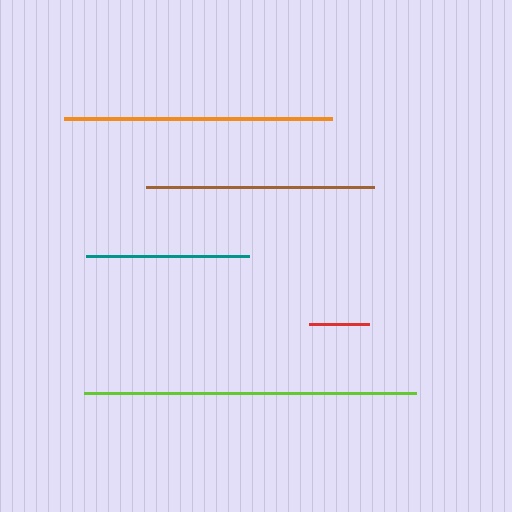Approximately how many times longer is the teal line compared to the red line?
The teal line is approximately 2.7 times the length of the red line.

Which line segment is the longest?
The lime line is the longest at approximately 331 pixels.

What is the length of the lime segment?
The lime segment is approximately 331 pixels long.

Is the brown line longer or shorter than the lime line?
The lime line is longer than the brown line.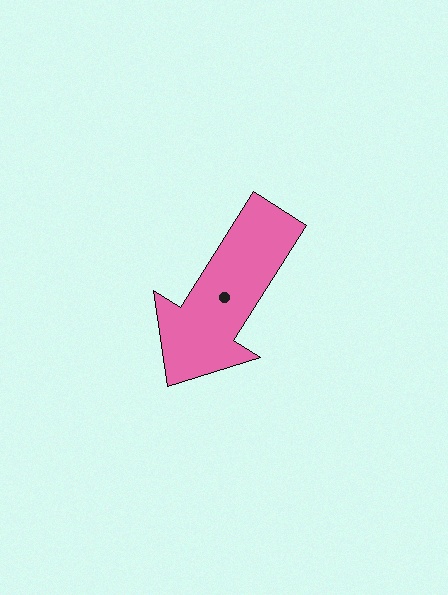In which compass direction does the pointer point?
Southwest.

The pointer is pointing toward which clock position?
Roughly 7 o'clock.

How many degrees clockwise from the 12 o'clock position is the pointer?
Approximately 212 degrees.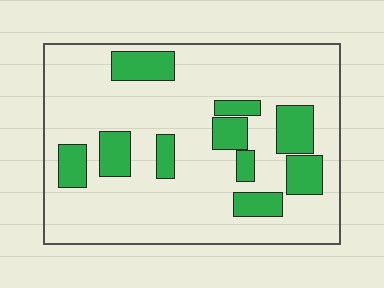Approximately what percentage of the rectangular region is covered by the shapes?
Approximately 20%.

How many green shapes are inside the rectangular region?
10.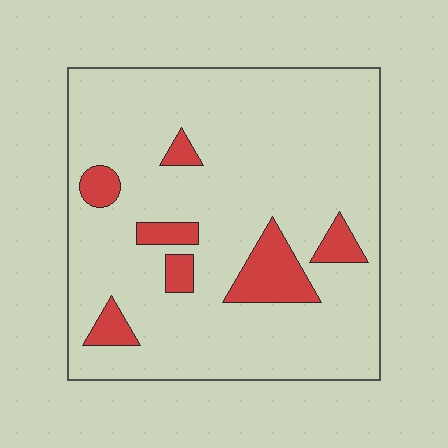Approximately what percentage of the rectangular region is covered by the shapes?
Approximately 15%.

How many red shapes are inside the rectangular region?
7.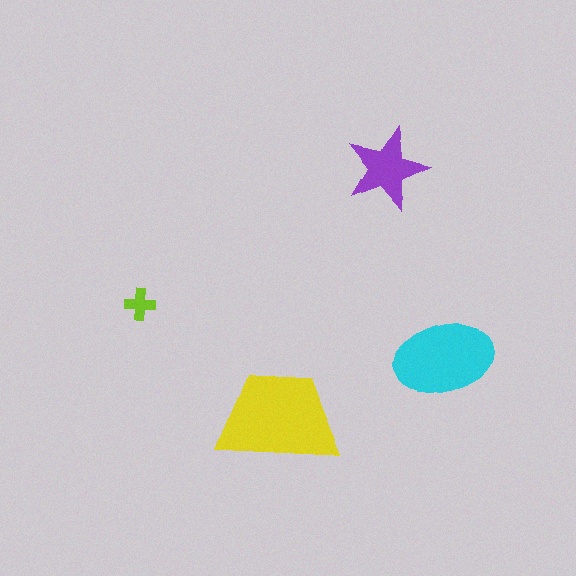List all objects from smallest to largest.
The lime cross, the purple star, the cyan ellipse, the yellow trapezoid.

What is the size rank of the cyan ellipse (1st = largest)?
2nd.